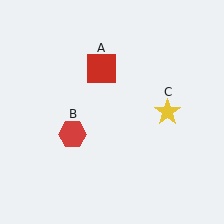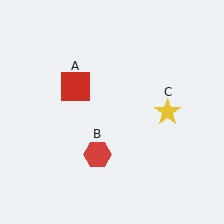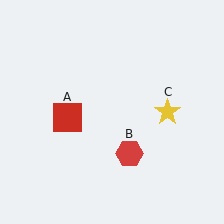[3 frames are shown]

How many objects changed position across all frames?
2 objects changed position: red square (object A), red hexagon (object B).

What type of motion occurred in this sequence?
The red square (object A), red hexagon (object B) rotated counterclockwise around the center of the scene.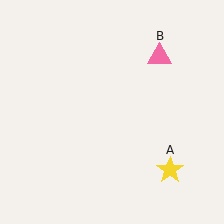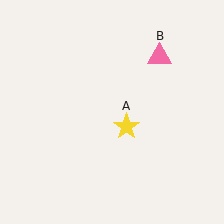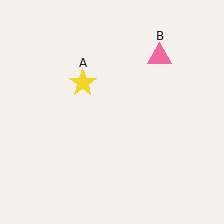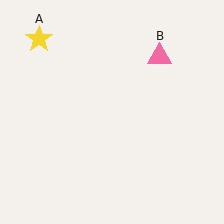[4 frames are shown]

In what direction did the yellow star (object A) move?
The yellow star (object A) moved up and to the left.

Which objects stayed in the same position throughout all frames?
Pink triangle (object B) remained stationary.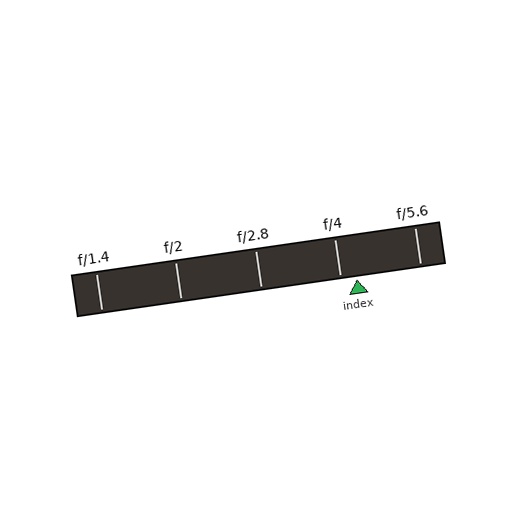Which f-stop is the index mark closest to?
The index mark is closest to f/4.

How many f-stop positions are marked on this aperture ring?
There are 5 f-stop positions marked.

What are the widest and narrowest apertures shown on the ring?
The widest aperture shown is f/1.4 and the narrowest is f/5.6.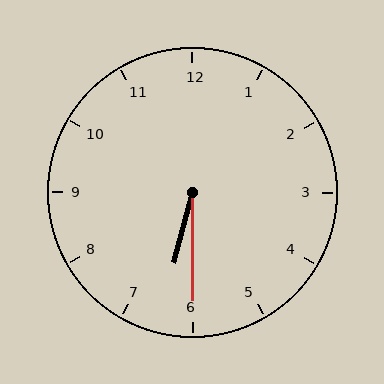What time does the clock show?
6:30.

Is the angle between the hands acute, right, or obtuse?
It is acute.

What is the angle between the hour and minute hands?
Approximately 15 degrees.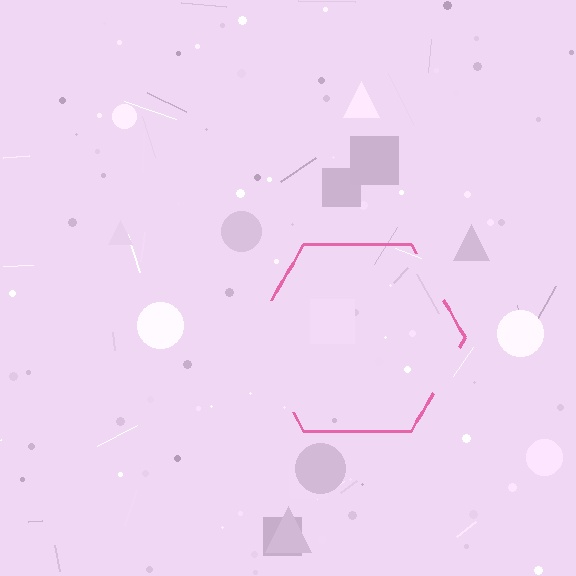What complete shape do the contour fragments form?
The contour fragments form a hexagon.